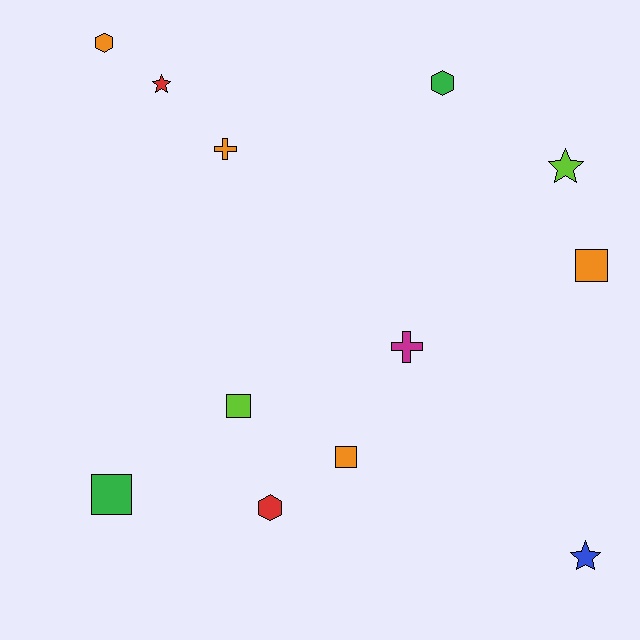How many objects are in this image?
There are 12 objects.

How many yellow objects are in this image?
There are no yellow objects.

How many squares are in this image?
There are 4 squares.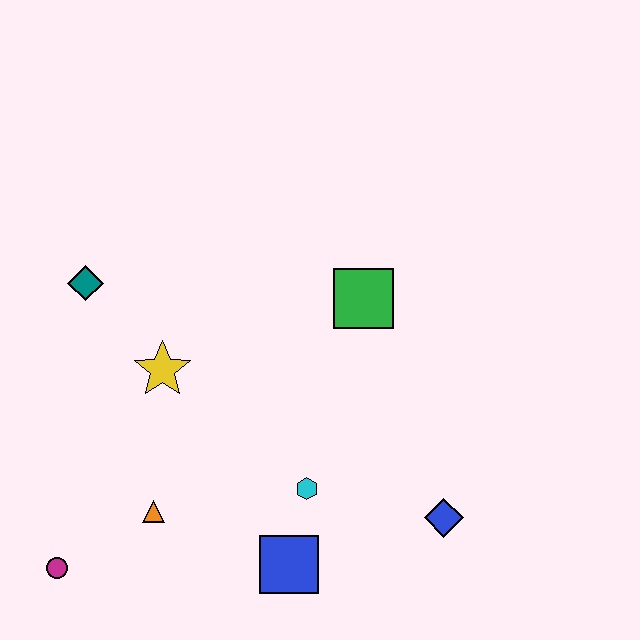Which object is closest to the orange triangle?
The magenta circle is closest to the orange triangle.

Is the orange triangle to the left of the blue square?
Yes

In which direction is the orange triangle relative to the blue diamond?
The orange triangle is to the left of the blue diamond.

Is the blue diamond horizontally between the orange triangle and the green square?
No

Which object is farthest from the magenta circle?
The green square is farthest from the magenta circle.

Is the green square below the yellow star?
No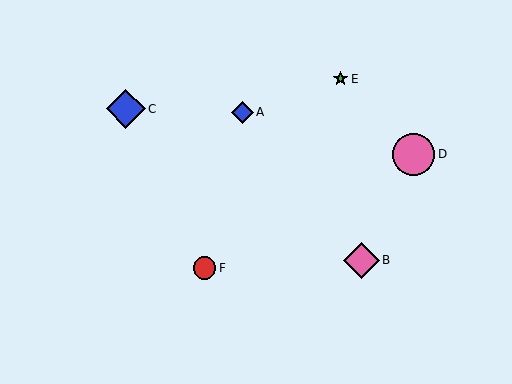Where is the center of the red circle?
The center of the red circle is at (204, 268).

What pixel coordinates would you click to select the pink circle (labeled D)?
Click at (414, 154) to select the pink circle D.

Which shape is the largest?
The pink circle (labeled D) is the largest.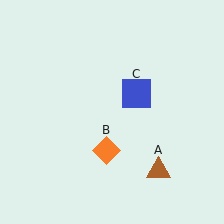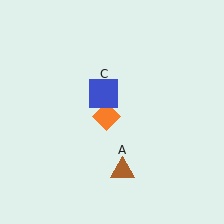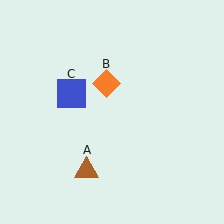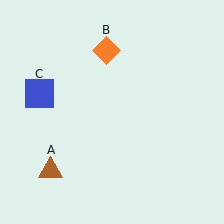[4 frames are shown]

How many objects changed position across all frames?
3 objects changed position: brown triangle (object A), orange diamond (object B), blue square (object C).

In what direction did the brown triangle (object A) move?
The brown triangle (object A) moved left.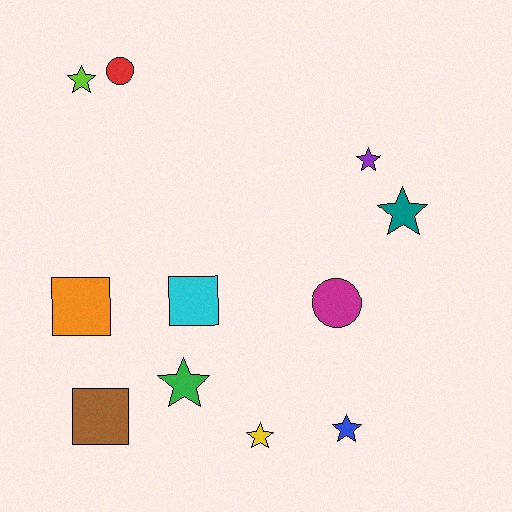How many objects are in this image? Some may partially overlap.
There are 11 objects.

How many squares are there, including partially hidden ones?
There are 3 squares.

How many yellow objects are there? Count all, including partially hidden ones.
There is 1 yellow object.